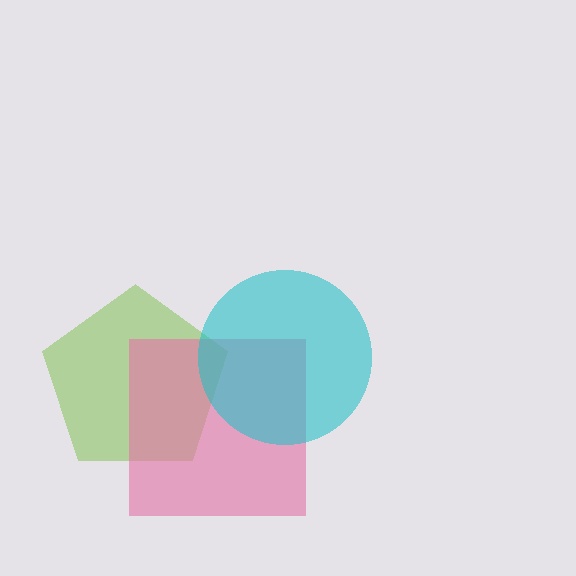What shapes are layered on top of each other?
The layered shapes are: a lime pentagon, a pink square, a cyan circle.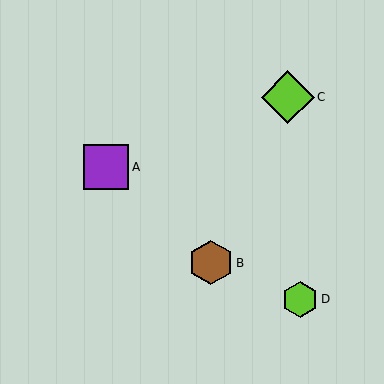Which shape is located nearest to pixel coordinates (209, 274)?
The brown hexagon (labeled B) at (211, 263) is nearest to that location.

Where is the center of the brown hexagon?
The center of the brown hexagon is at (211, 263).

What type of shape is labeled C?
Shape C is a lime diamond.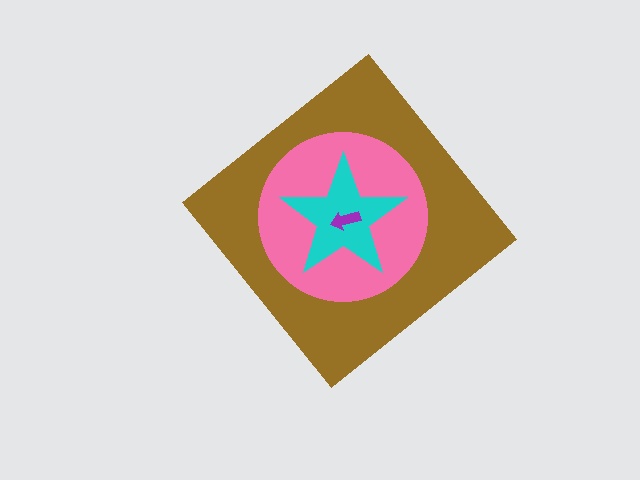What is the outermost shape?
The brown diamond.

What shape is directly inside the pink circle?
The cyan star.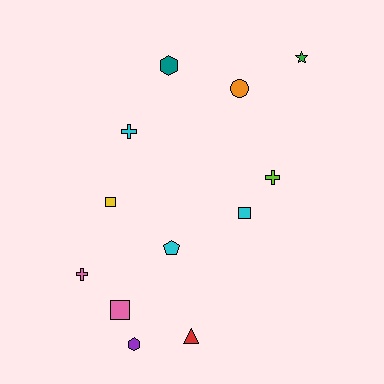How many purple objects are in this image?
There is 1 purple object.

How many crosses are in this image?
There are 3 crosses.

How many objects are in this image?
There are 12 objects.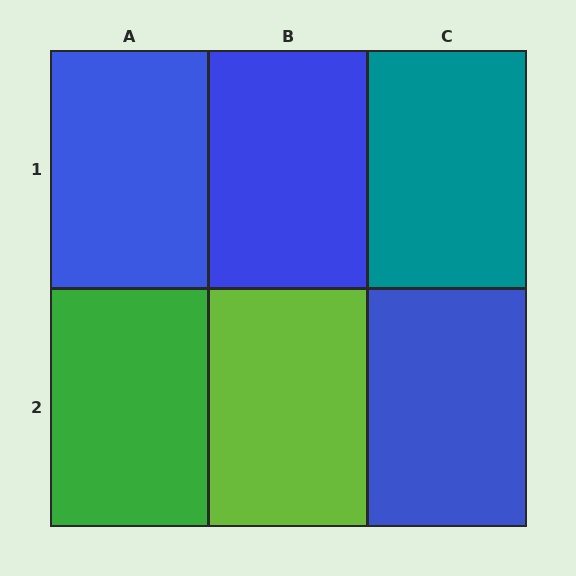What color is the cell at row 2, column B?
Lime.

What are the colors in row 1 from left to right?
Blue, blue, teal.